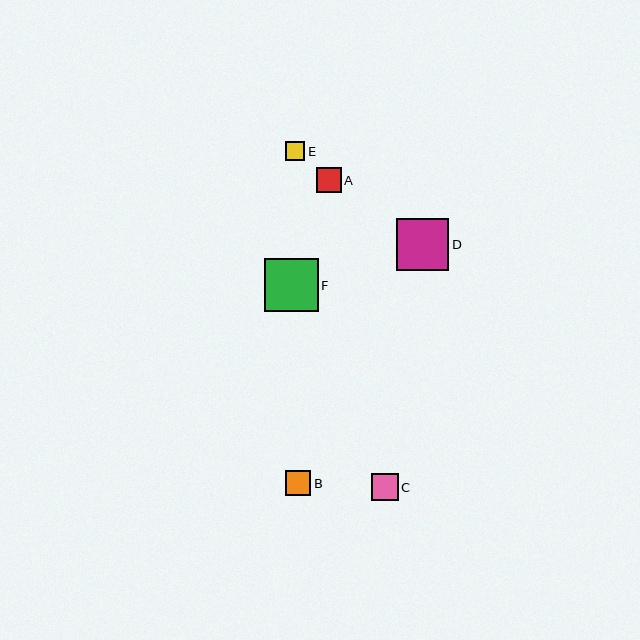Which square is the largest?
Square F is the largest with a size of approximately 54 pixels.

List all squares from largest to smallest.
From largest to smallest: F, D, C, B, A, E.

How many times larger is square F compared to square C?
Square F is approximately 2.0 times the size of square C.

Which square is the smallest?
Square E is the smallest with a size of approximately 20 pixels.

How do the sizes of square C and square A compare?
Square C and square A are approximately the same size.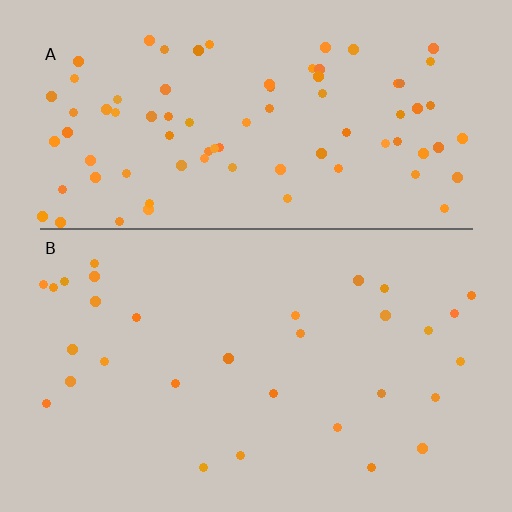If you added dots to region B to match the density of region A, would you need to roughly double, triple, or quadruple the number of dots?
Approximately triple.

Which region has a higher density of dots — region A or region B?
A (the top).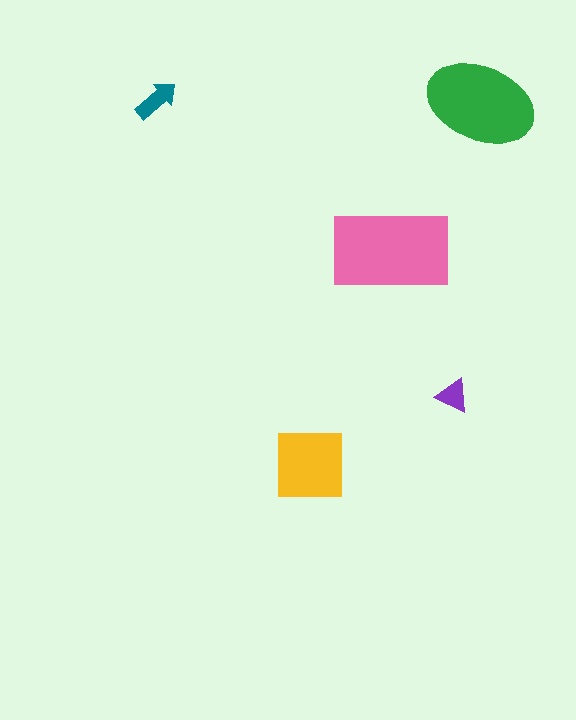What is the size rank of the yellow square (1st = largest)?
3rd.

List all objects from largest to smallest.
The pink rectangle, the green ellipse, the yellow square, the teal arrow, the purple triangle.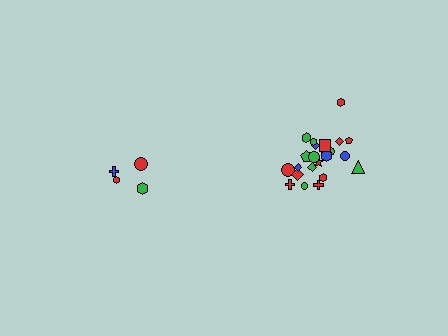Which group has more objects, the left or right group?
The right group.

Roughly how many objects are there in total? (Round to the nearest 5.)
Roughly 25 objects in total.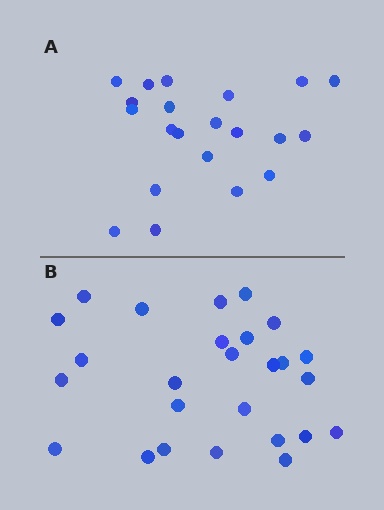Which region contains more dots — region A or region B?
Region B (the bottom region) has more dots.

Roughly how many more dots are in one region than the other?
Region B has about 5 more dots than region A.